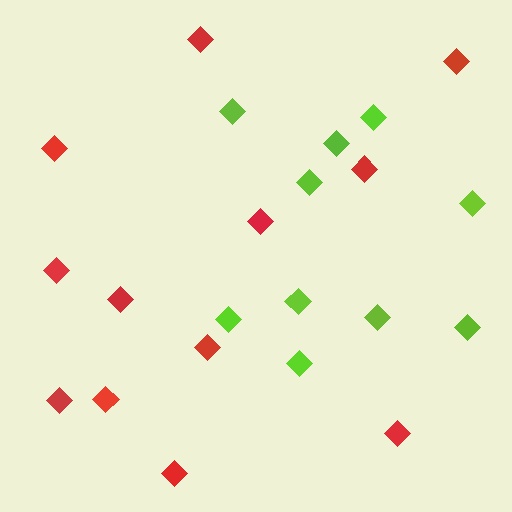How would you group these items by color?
There are 2 groups: one group of lime diamonds (10) and one group of red diamonds (12).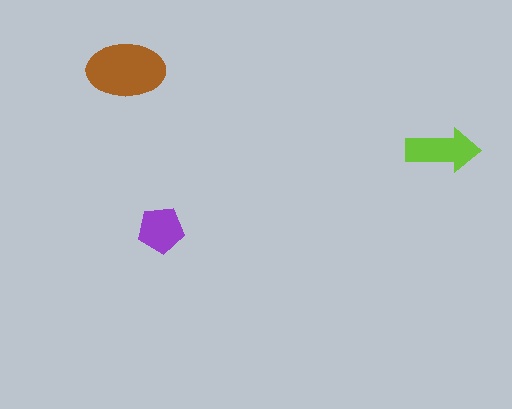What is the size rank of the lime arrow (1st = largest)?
2nd.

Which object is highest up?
The brown ellipse is topmost.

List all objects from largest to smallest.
The brown ellipse, the lime arrow, the purple pentagon.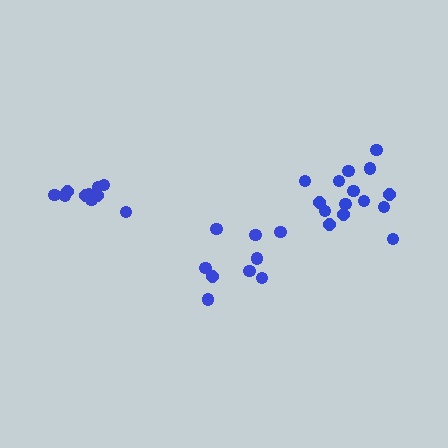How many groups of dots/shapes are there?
There are 3 groups.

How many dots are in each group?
Group 1: 10 dots, Group 2: 15 dots, Group 3: 9 dots (34 total).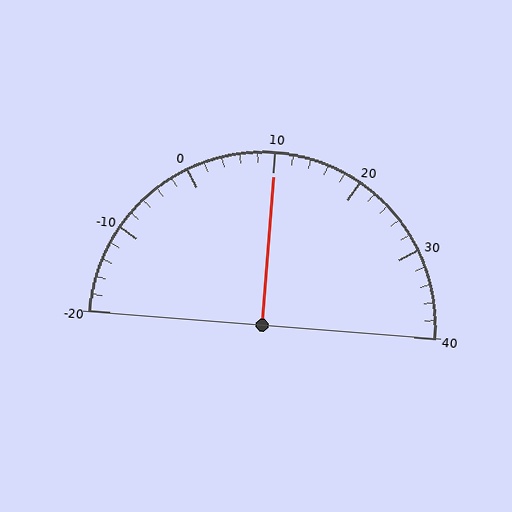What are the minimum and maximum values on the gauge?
The gauge ranges from -20 to 40.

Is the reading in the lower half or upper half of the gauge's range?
The reading is in the upper half of the range (-20 to 40).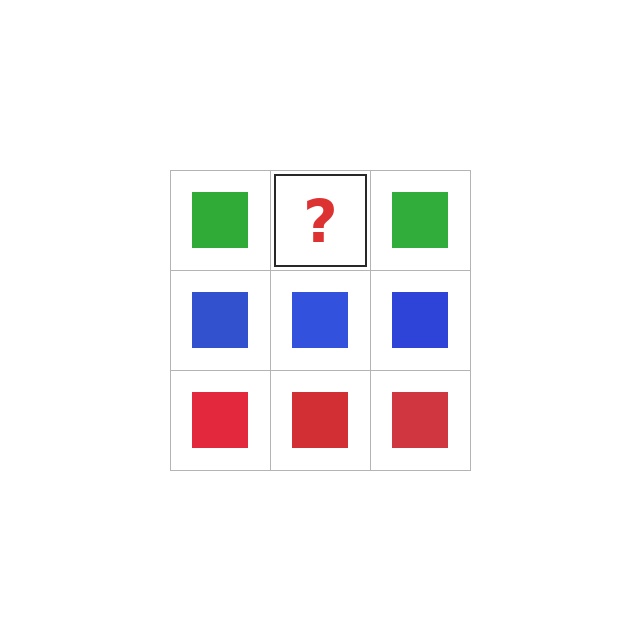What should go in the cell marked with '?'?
The missing cell should contain a green square.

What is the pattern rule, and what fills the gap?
The rule is that each row has a consistent color. The gap should be filled with a green square.